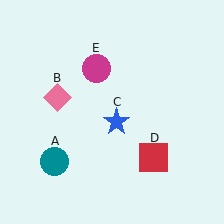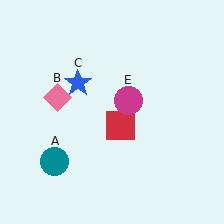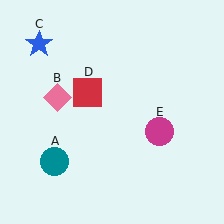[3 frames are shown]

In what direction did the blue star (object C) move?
The blue star (object C) moved up and to the left.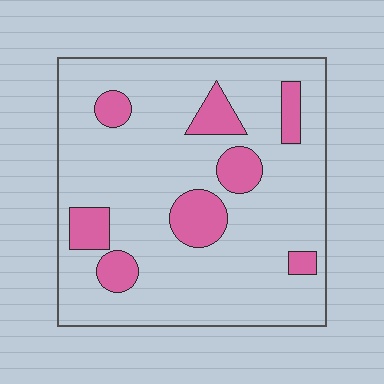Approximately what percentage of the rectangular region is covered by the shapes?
Approximately 15%.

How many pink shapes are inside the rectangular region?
8.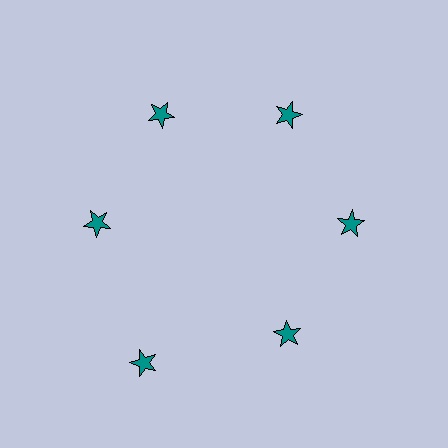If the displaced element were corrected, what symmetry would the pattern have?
It would have 6-fold rotational symmetry — the pattern would map onto itself every 60 degrees.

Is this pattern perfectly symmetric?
No. The 6 teal stars are arranged in a ring, but one element near the 7 o'clock position is pushed outward from the center, breaking the 6-fold rotational symmetry.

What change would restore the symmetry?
The symmetry would be restored by moving it inward, back onto the ring so that all 6 stars sit at equal angles and equal distance from the center.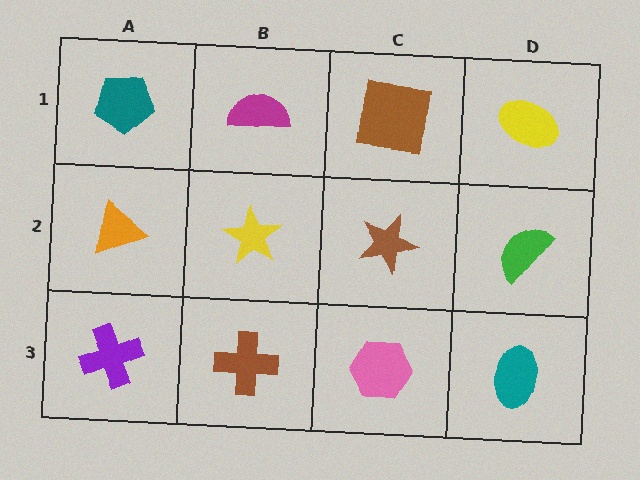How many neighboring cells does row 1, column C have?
3.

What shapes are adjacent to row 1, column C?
A brown star (row 2, column C), a magenta semicircle (row 1, column B), a yellow ellipse (row 1, column D).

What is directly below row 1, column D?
A green semicircle.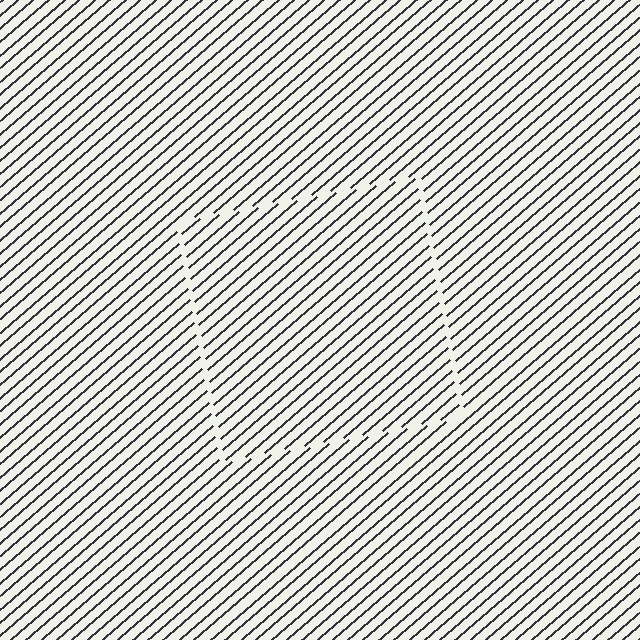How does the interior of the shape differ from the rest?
The interior of the shape contains the same grating, shifted by half a period — the contour is defined by the phase discontinuity where line-ends from the inner and outer gratings abut.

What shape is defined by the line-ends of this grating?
An illusory square. The interior of the shape contains the same grating, shifted by half a period — the contour is defined by the phase discontinuity where line-ends from the inner and outer gratings abut.